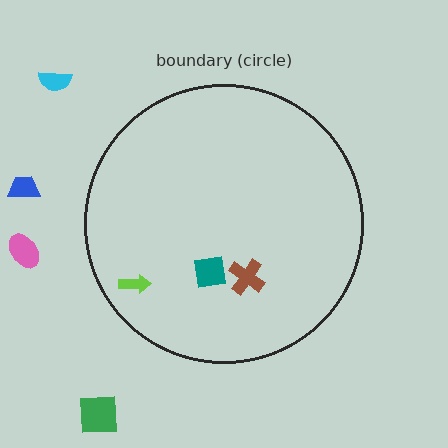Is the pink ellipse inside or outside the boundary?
Outside.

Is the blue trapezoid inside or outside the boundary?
Outside.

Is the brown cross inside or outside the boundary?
Inside.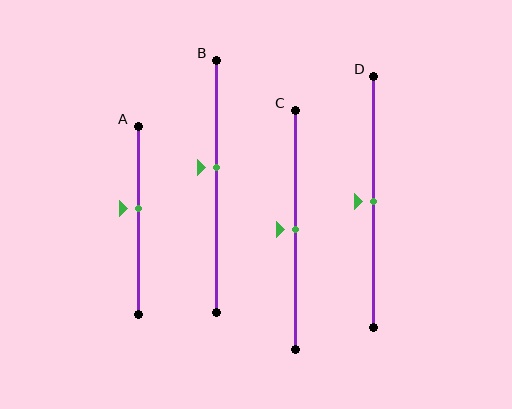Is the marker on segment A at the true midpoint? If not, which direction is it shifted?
No, the marker on segment A is shifted upward by about 6% of the segment length.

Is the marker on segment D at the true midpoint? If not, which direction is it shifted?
Yes, the marker on segment D is at the true midpoint.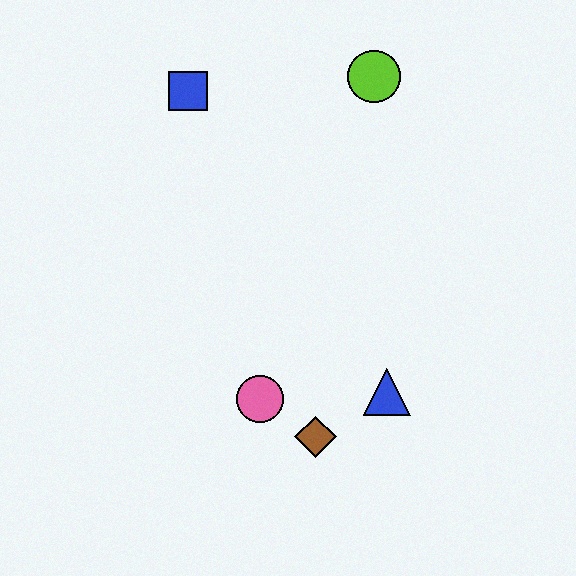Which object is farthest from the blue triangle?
The blue square is farthest from the blue triangle.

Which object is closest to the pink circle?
The brown diamond is closest to the pink circle.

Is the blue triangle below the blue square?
Yes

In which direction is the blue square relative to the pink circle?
The blue square is above the pink circle.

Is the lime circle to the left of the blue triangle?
Yes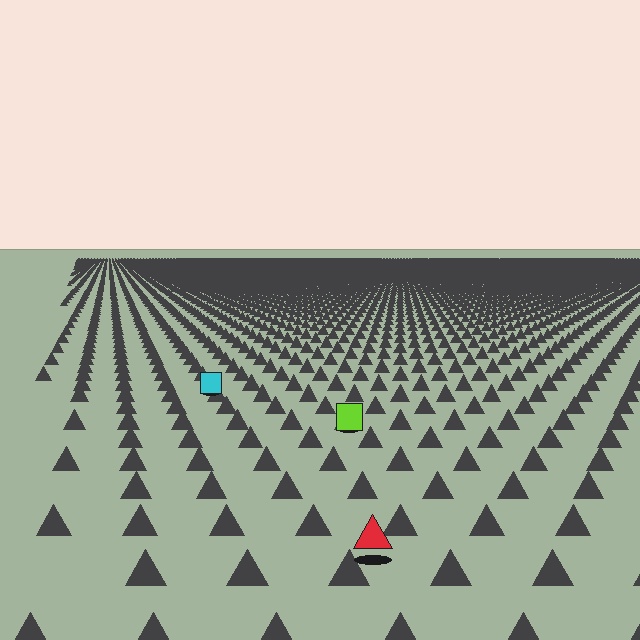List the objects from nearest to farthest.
From nearest to farthest: the red triangle, the lime square, the cyan square.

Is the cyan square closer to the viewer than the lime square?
No. The lime square is closer — you can tell from the texture gradient: the ground texture is coarser near it.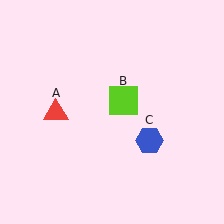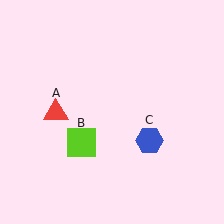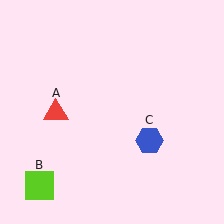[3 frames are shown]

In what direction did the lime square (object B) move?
The lime square (object B) moved down and to the left.